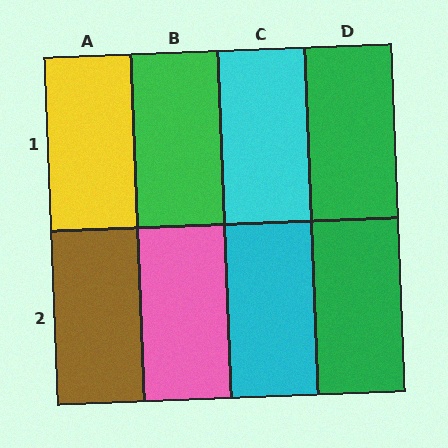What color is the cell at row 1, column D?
Green.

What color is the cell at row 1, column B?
Green.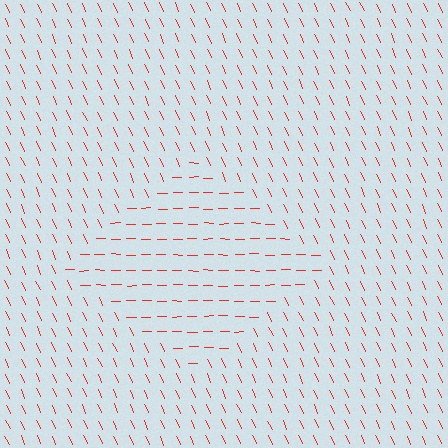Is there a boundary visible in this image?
Yes, there is a texture boundary formed by a change in line orientation.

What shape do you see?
I see a diamond.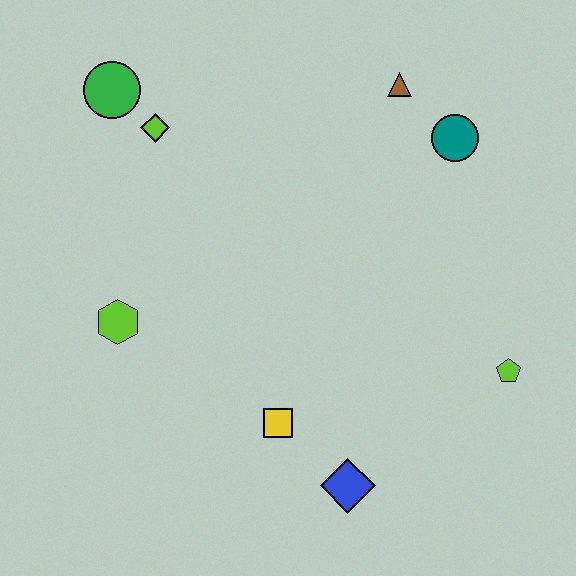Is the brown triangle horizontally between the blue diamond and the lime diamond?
No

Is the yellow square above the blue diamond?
Yes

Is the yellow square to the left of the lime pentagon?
Yes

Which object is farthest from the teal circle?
The lime hexagon is farthest from the teal circle.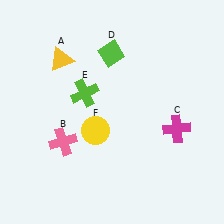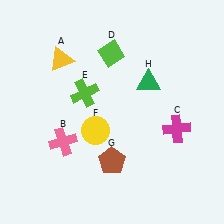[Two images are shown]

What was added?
A brown pentagon (G), a green triangle (H) were added in Image 2.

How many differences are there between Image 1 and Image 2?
There are 2 differences between the two images.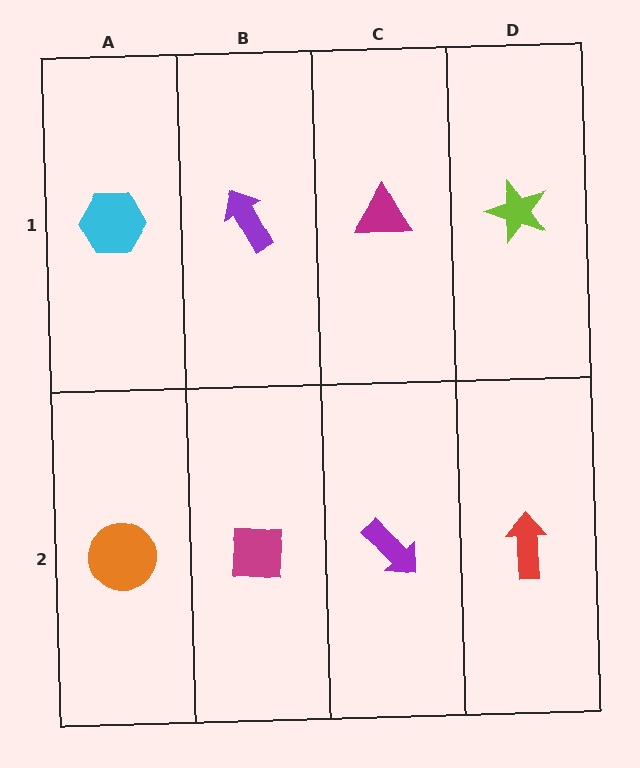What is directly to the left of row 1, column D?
A magenta triangle.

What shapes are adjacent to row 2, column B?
A purple arrow (row 1, column B), an orange circle (row 2, column A), a purple arrow (row 2, column C).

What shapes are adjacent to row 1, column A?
An orange circle (row 2, column A), a purple arrow (row 1, column B).